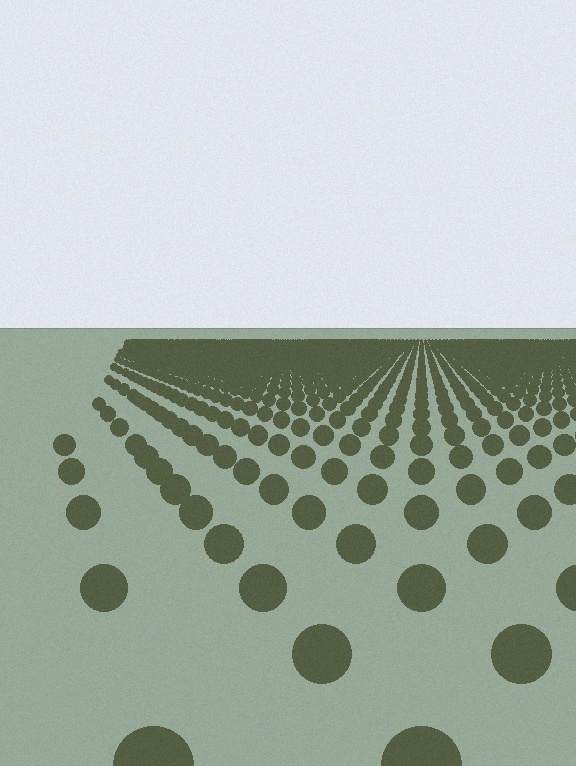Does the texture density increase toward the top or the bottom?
Density increases toward the top.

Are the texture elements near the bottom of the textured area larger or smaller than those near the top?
Larger. Near the bottom, elements are closer to the viewer and appear at a bigger on-screen size.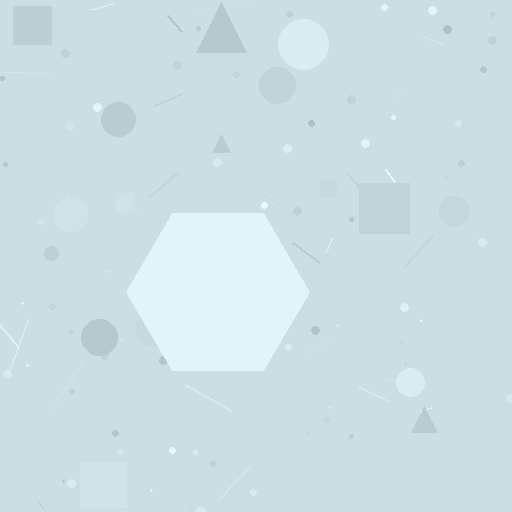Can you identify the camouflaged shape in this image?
The camouflaged shape is a hexagon.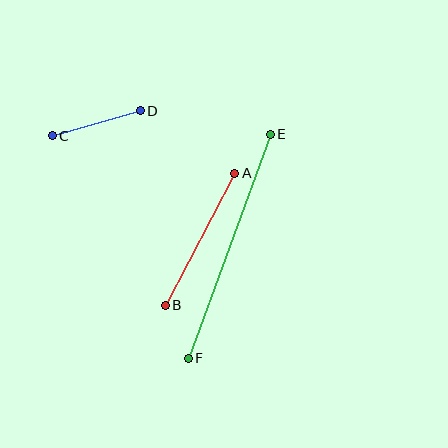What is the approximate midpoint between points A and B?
The midpoint is at approximately (200, 239) pixels.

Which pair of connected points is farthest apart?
Points E and F are farthest apart.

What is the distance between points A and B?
The distance is approximately 149 pixels.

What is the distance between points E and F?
The distance is approximately 239 pixels.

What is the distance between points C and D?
The distance is approximately 91 pixels.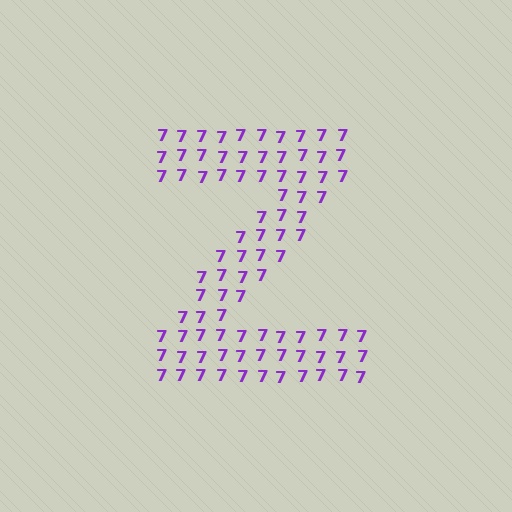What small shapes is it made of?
It is made of small digit 7's.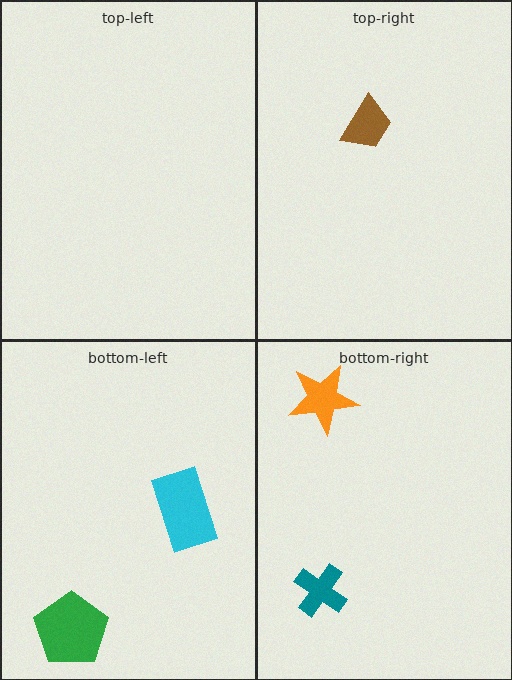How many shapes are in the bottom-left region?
2.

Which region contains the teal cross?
The bottom-right region.